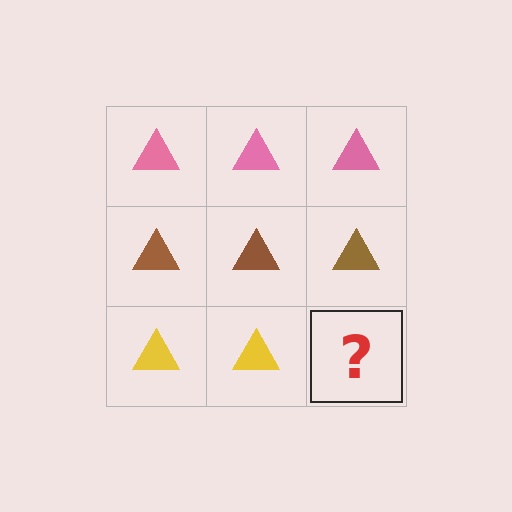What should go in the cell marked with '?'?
The missing cell should contain a yellow triangle.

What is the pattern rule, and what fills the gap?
The rule is that each row has a consistent color. The gap should be filled with a yellow triangle.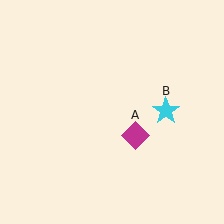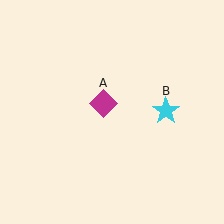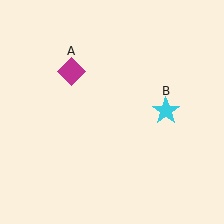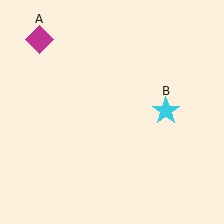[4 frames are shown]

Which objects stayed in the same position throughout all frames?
Cyan star (object B) remained stationary.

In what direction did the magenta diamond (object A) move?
The magenta diamond (object A) moved up and to the left.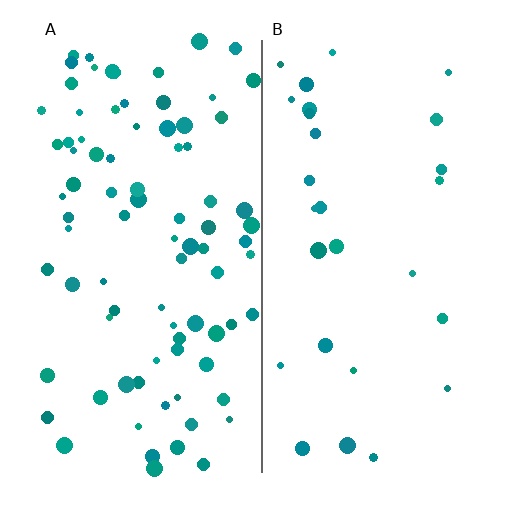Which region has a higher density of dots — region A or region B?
A (the left).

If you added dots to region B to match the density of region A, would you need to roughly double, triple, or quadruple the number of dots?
Approximately triple.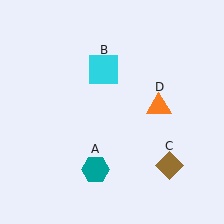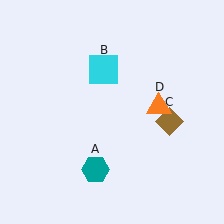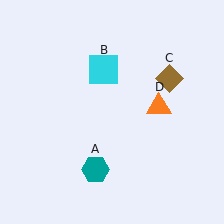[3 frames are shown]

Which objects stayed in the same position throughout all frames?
Teal hexagon (object A) and cyan square (object B) and orange triangle (object D) remained stationary.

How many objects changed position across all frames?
1 object changed position: brown diamond (object C).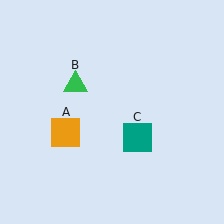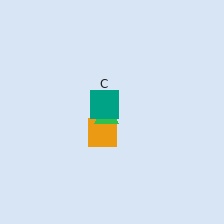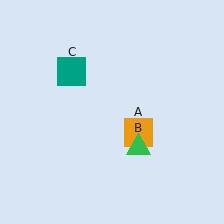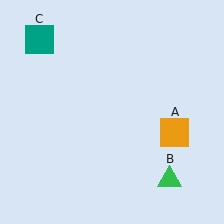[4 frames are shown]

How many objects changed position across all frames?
3 objects changed position: orange square (object A), green triangle (object B), teal square (object C).